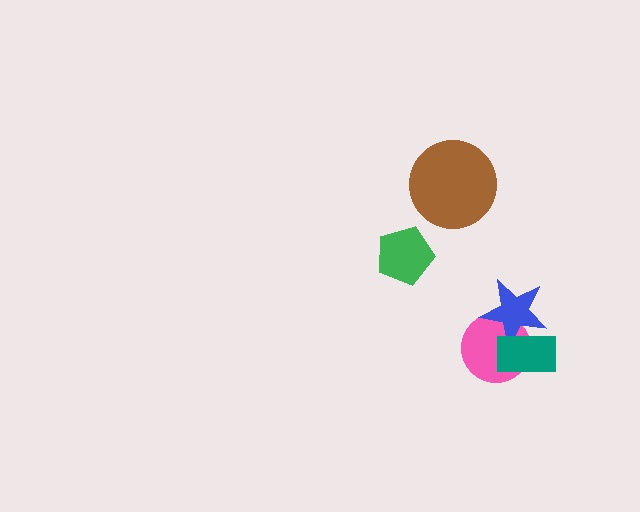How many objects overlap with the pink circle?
2 objects overlap with the pink circle.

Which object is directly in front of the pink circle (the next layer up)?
The blue star is directly in front of the pink circle.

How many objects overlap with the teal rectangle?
2 objects overlap with the teal rectangle.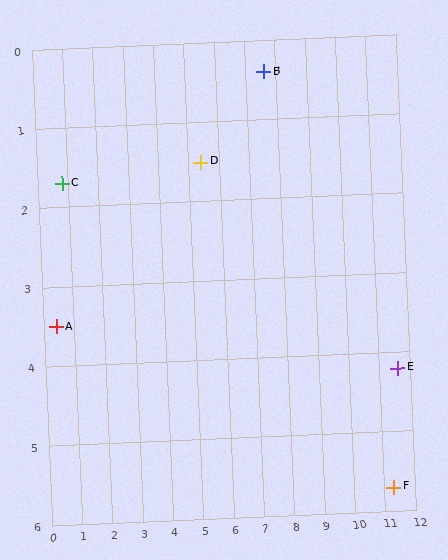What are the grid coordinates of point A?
Point A is at approximately (0.4, 3.5).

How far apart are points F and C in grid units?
Points F and C are about 11.2 grid units apart.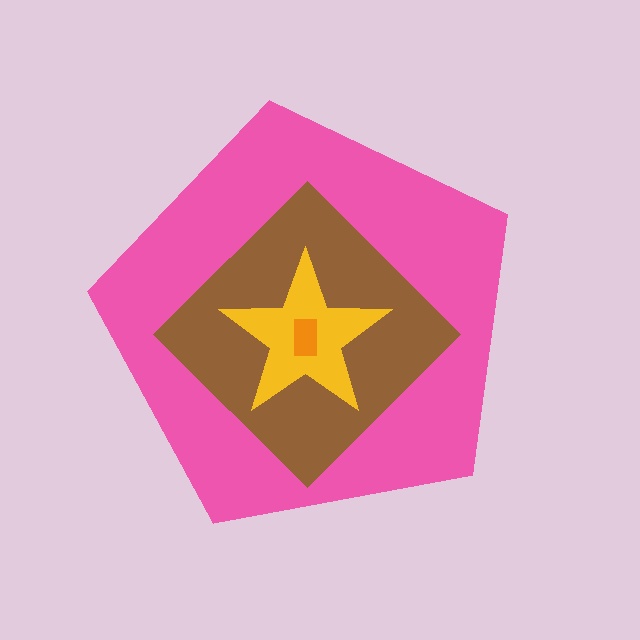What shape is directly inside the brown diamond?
The yellow star.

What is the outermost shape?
The pink pentagon.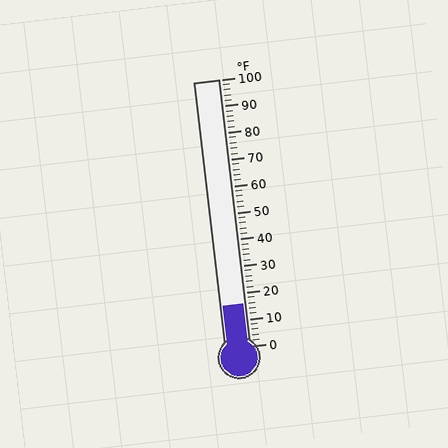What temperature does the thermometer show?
The thermometer shows approximately 16°F.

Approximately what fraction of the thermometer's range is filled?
The thermometer is filled to approximately 15% of its range.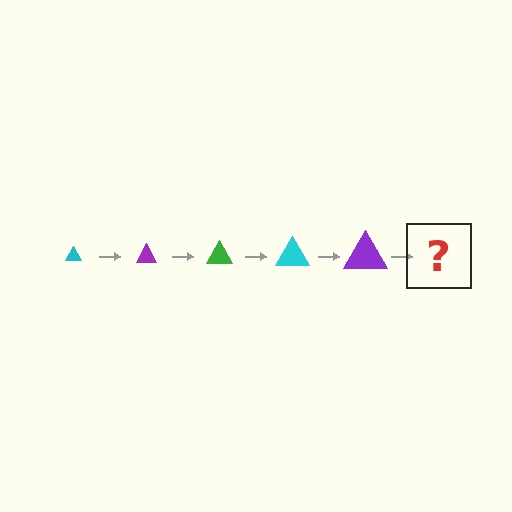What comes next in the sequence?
The next element should be a green triangle, larger than the previous one.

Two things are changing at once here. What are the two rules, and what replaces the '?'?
The two rules are that the triangle grows larger each step and the color cycles through cyan, purple, and green. The '?' should be a green triangle, larger than the previous one.